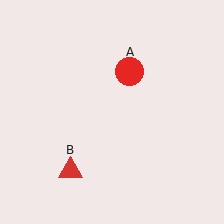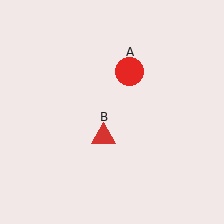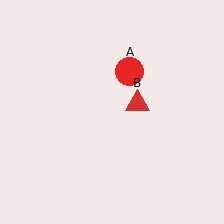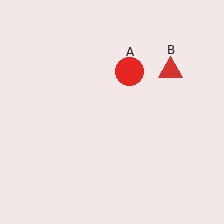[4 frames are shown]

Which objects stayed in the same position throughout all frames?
Red circle (object A) remained stationary.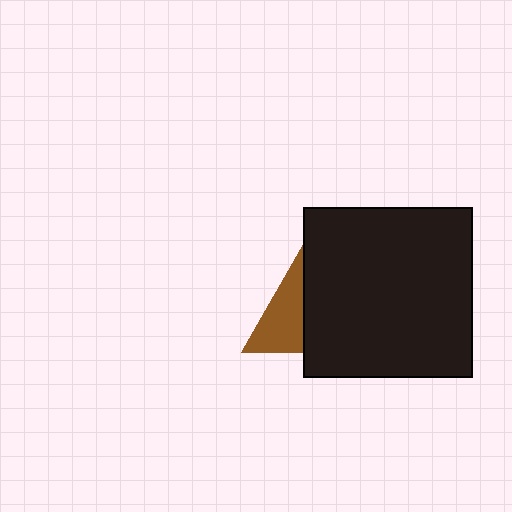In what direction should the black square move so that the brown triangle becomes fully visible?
The black square should move right. That is the shortest direction to clear the overlap and leave the brown triangle fully visible.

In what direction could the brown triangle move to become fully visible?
The brown triangle could move left. That would shift it out from behind the black square entirely.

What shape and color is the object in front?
The object in front is a black square.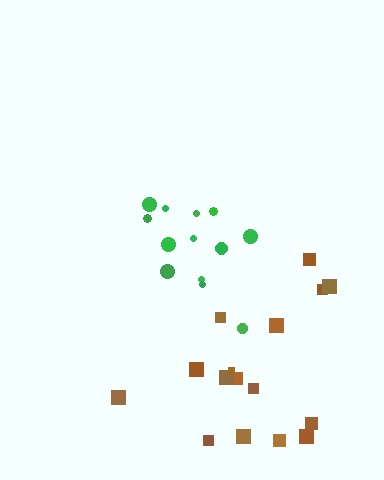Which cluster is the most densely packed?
Green.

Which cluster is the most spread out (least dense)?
Brown.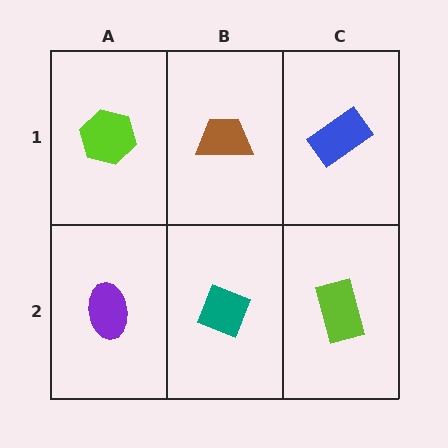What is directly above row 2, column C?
A blue rectangle.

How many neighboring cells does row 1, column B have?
3.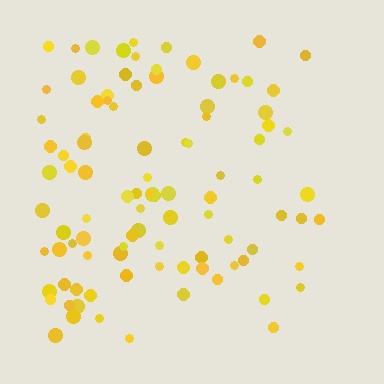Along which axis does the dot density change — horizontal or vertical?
Horizontal.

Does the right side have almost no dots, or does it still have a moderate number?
Still a moderate number, just noticeably fewer than the left.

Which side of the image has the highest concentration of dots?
The left.